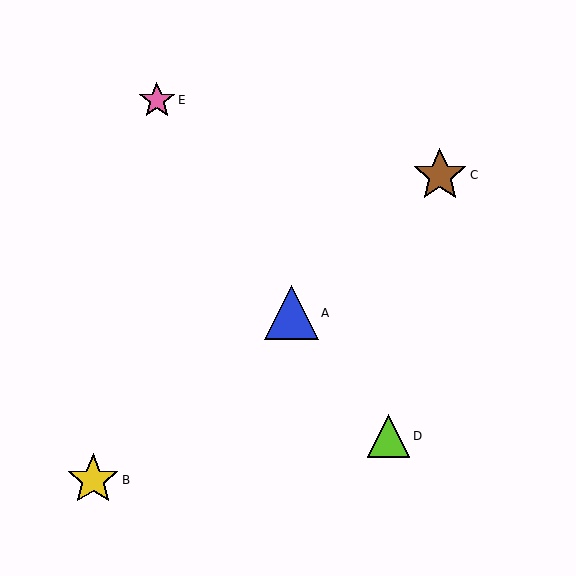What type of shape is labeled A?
Shape A is a blue triangle.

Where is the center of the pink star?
The center of the pink star is at (157, 100).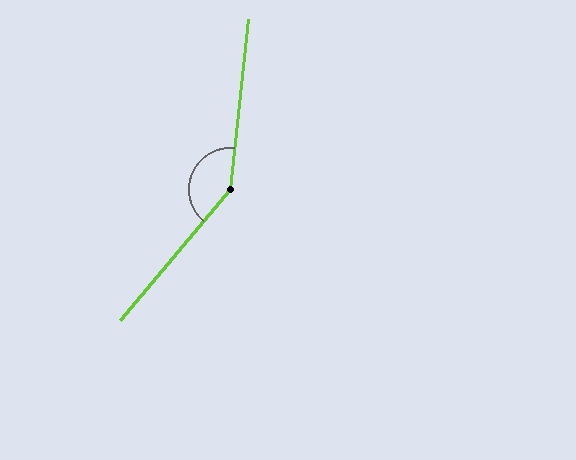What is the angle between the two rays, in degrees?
Approximately 146 degrees.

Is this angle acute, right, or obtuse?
It is obtuse.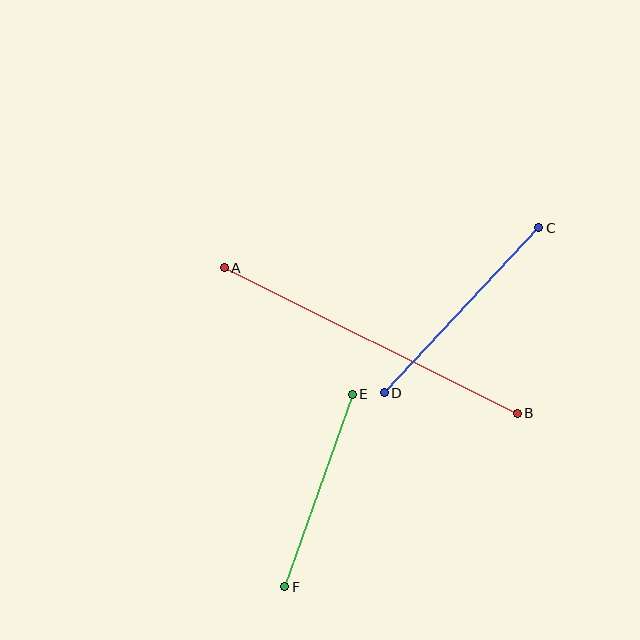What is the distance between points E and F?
The distance is approximately 204 pixels.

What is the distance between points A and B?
The distance is approximately 327 pixels.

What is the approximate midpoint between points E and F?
The midpoint is at approximately (319, 491) pixels.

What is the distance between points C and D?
The distance is approximately 226 pixels.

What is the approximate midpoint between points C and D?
The midpoint is at approximately (462, 310) pixels.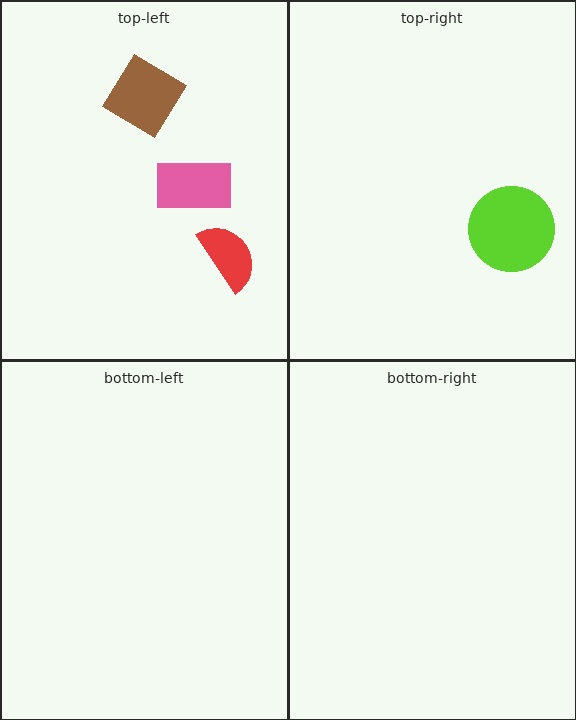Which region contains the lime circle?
The top-right region.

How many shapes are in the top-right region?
1.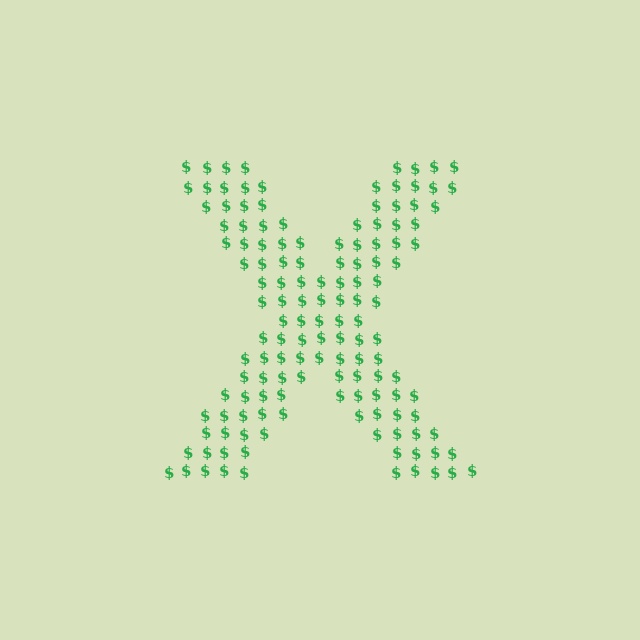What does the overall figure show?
The overall figure shows the letter X.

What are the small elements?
The small elements are dollar signs.